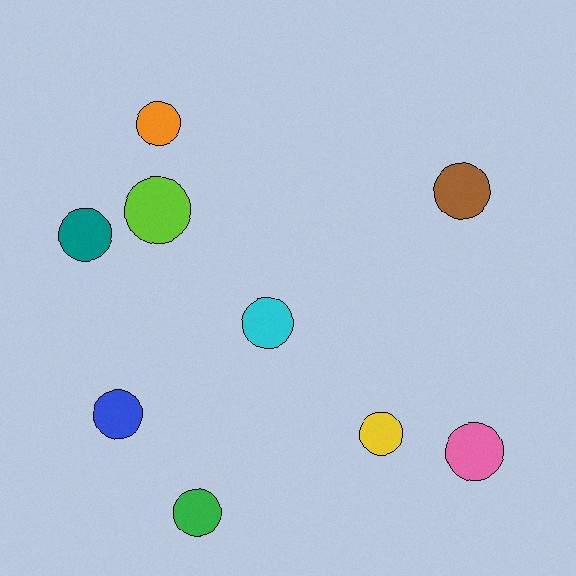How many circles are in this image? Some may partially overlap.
There are 9 circles.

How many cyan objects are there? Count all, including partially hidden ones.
There is 1 cyan object.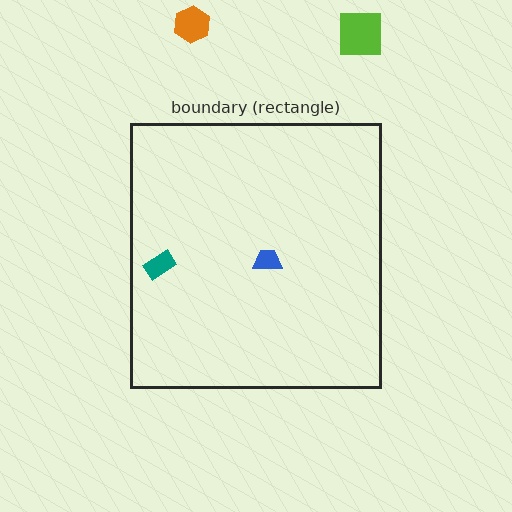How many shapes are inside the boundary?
2 inside, 2 outside.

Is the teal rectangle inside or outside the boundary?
Inside.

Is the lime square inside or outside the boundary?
Outside.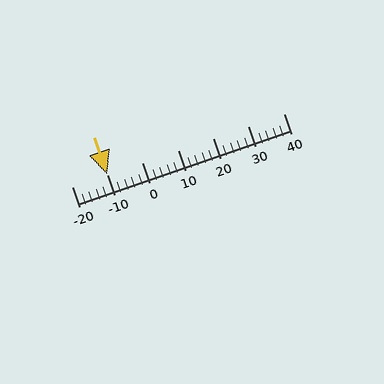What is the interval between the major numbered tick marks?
The major tick marks are spaced 10 units apart.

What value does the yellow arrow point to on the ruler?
The yellow arrow points to approximately -10.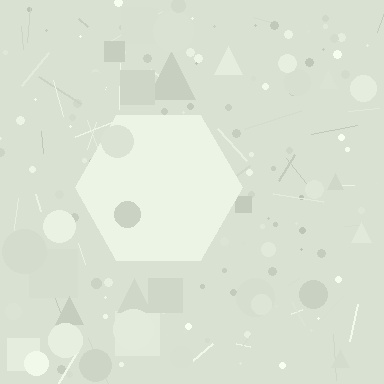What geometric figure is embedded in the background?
A hexagon is embedded in the background.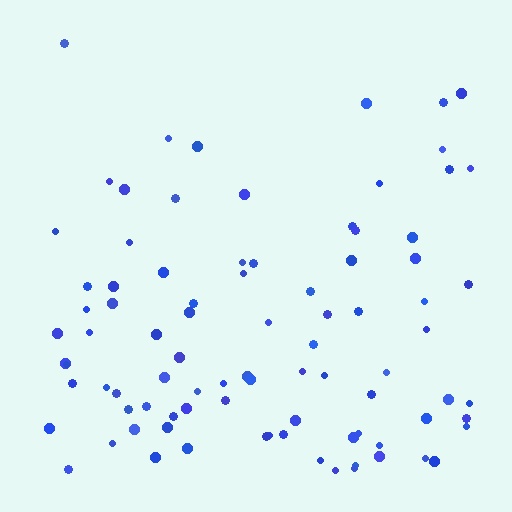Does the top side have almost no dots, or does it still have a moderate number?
Still a moderate number, just noticeably fewer than the bottom.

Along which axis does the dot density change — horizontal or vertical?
Vertical.